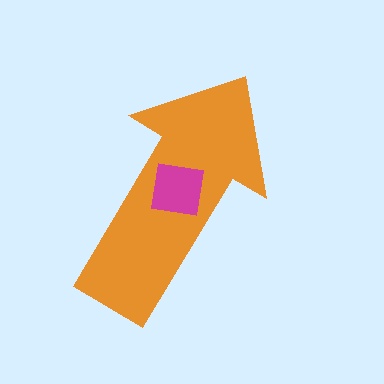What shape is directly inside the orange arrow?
The magenta square.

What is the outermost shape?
The orange arrow.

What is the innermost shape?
The magenta square.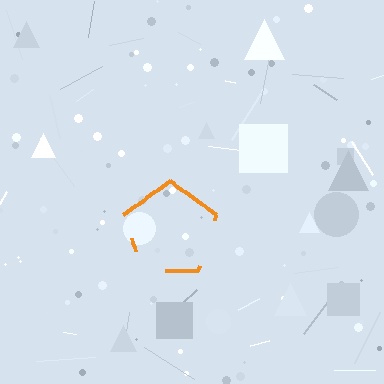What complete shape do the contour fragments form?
The contour fragments form a pentagon.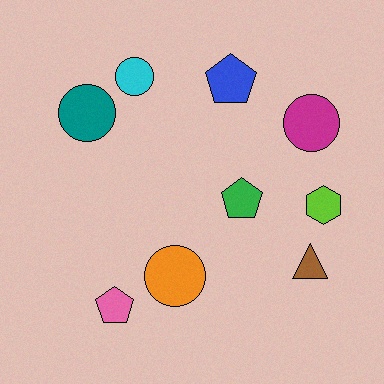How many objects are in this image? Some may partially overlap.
There are 9 objects.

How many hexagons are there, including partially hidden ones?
There is 1 hexagon.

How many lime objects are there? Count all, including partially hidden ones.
There is 1 lime object.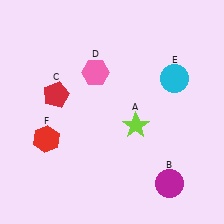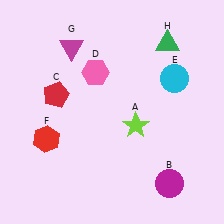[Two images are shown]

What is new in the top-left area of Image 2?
A magenta triangle (G) was added in the top-left area of Image 2.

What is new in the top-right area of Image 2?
A green triangle (H) was added in the top-right area of Image 2.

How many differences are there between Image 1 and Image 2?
There are 2 differences between the two images.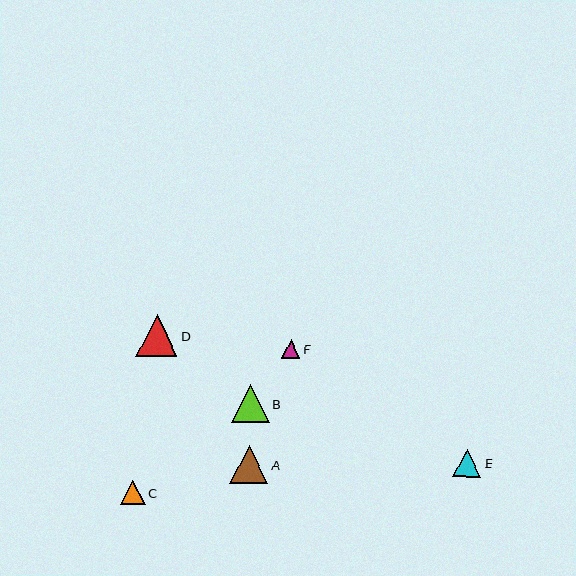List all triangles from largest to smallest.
From largest to smallest: D, A, B, E, C, F.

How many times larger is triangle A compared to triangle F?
Triangle A is approximately 2.1 times the size of triangle F.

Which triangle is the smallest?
Triangle F is the smallest with a size of approximately 18 pixels.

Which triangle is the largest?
Triangle D is the largest with a size of approximately 42 pixels.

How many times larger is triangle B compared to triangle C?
Triangle B is approximately 1.6 times the size of triangle C.